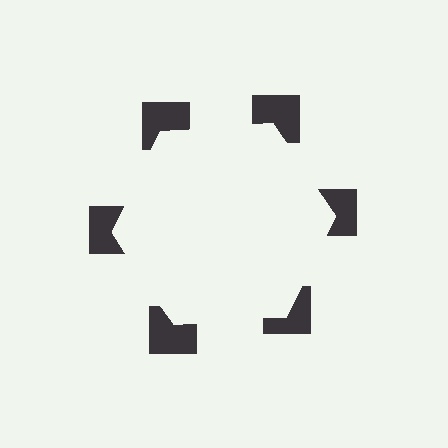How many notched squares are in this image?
There are 6 — one at each vertex of the illusory hexagon.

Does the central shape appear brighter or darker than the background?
It typically appears slightly brighter than the background, even though no actual brightness change is drawn.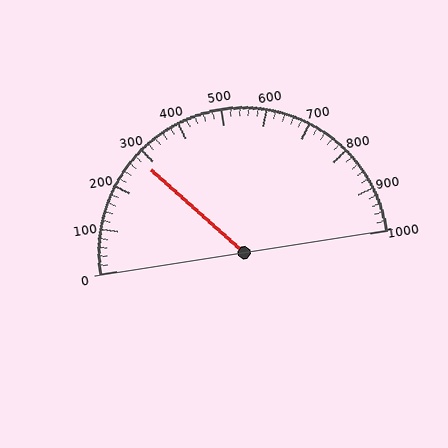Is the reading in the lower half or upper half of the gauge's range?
The reading is in the lower half of the range (0 to 1000).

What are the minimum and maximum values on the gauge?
The gauge ranges from 0 to 1000.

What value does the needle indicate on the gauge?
The needle indicates approximately 280.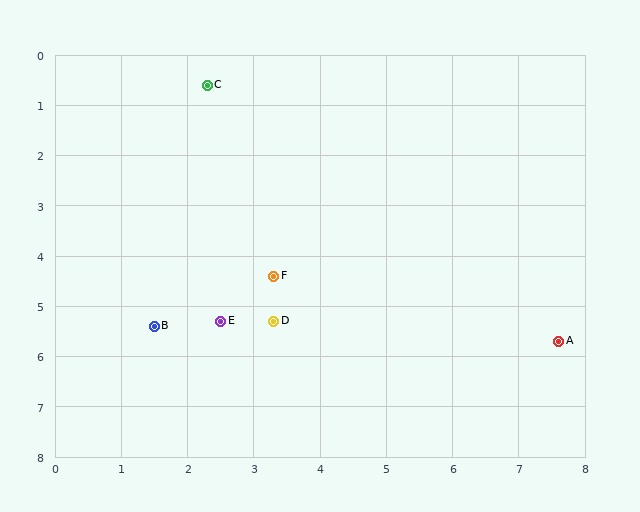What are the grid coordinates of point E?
Point E is at approximately (2.5, 5.3).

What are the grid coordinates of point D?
Point D is at approximately (3.3, 5.3).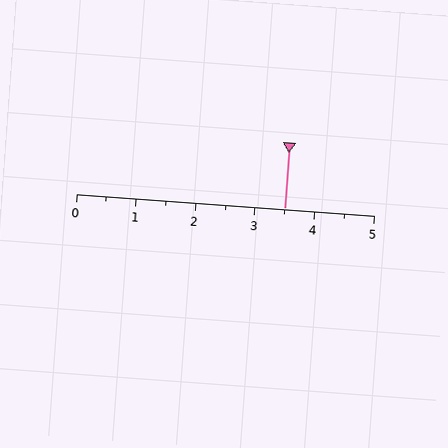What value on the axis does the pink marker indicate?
The marker indicates approximately 3.5.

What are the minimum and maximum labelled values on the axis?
The axis runs from 0 to 5.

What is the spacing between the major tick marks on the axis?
The major ticks are spaced 1 apart.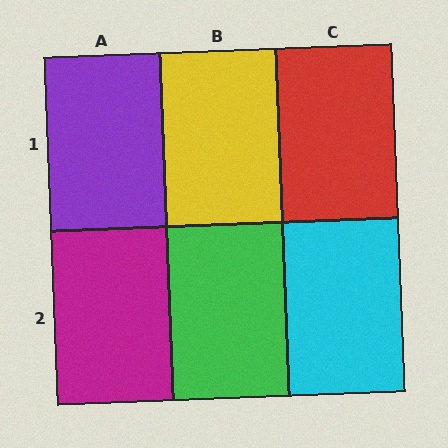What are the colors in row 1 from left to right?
Purple, yellow, red.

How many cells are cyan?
1 cell is cyan.